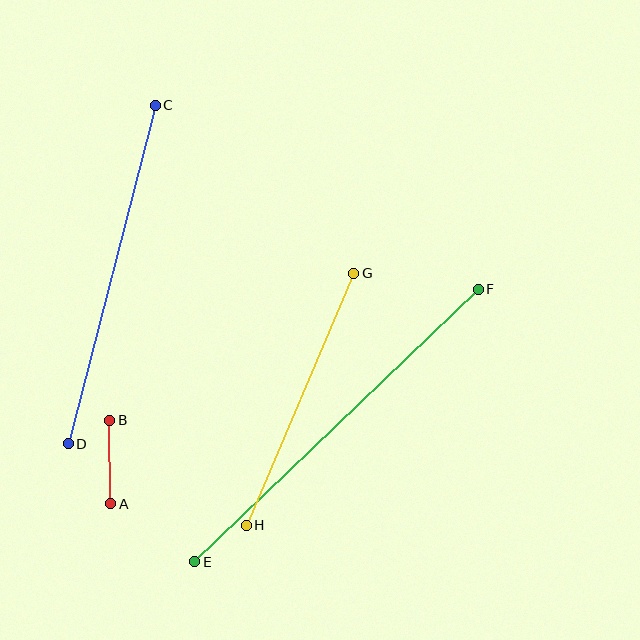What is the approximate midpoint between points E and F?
The midpoint is at approximately (337, 426) pixels.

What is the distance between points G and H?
The distance is approximately 274 pixels.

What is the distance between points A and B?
The distance is approximately 83 pixels.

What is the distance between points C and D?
The distance is approximately 350 pixels.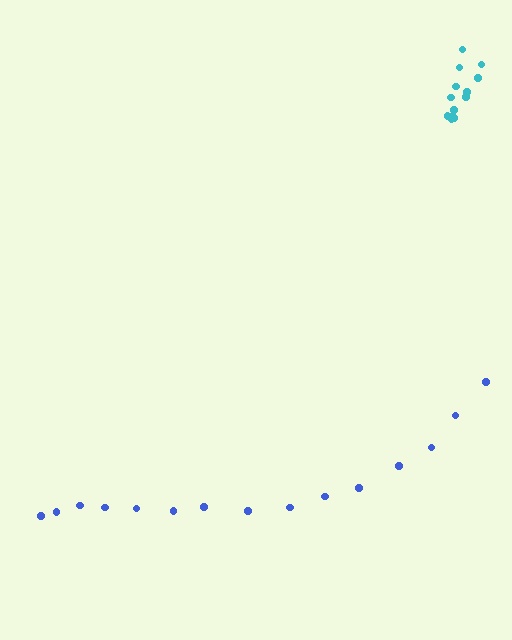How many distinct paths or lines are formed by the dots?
There are 2 distinct paths.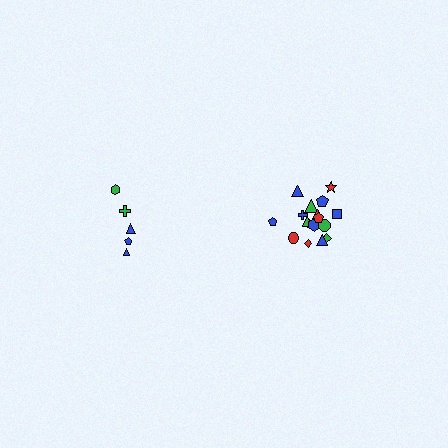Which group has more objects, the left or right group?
The right group.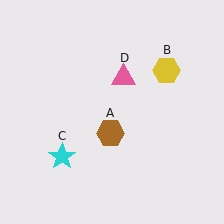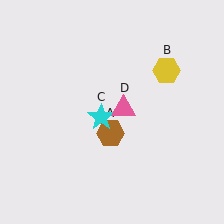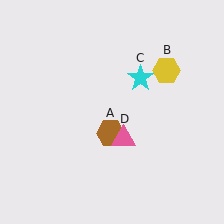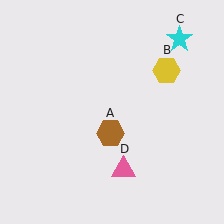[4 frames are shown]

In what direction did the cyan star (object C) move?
The cyan star (object C) moved up and to the right.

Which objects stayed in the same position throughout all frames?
Brown hexagon (object A) and yellow hexagon (object B) remained stationary.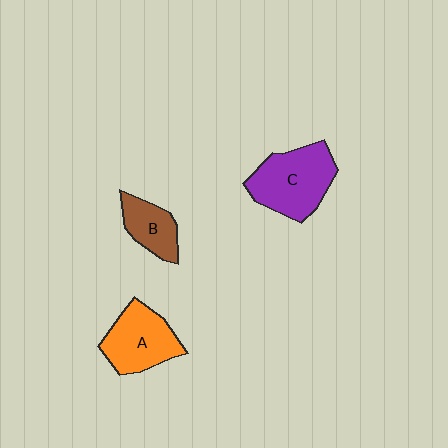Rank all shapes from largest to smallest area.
From largest to smallest: C (purple), A (orange), B (brown).